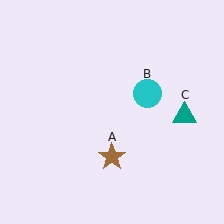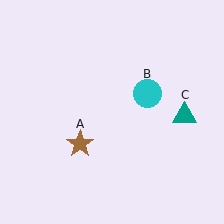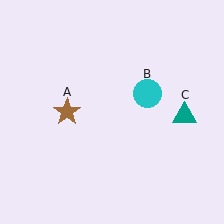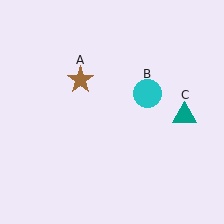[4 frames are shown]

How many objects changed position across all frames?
1 object changed position: brown star (object A).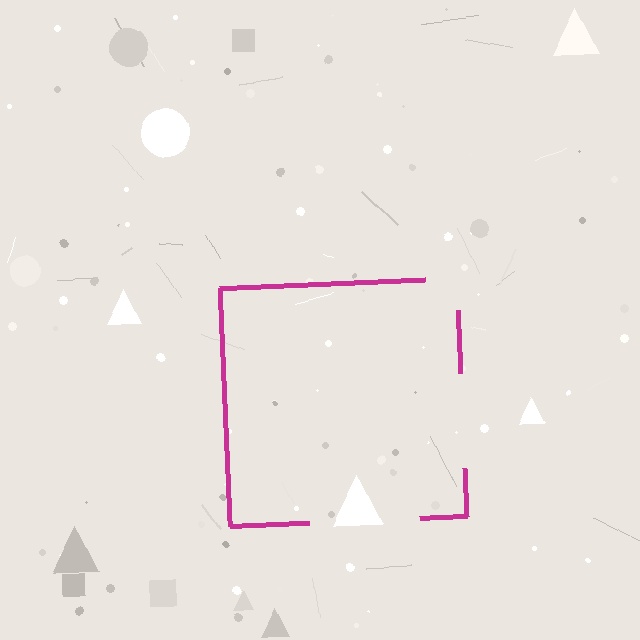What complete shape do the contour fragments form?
The contour fragments form a square.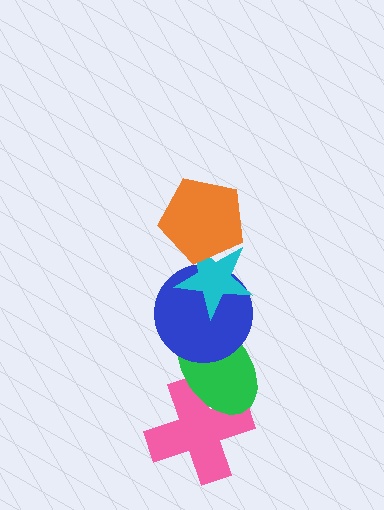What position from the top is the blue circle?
The blue circle is 3rd from the top.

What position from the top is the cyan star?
The cyan star is 2nd from the top.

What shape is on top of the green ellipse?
The blue circle is on top of the green ellipse.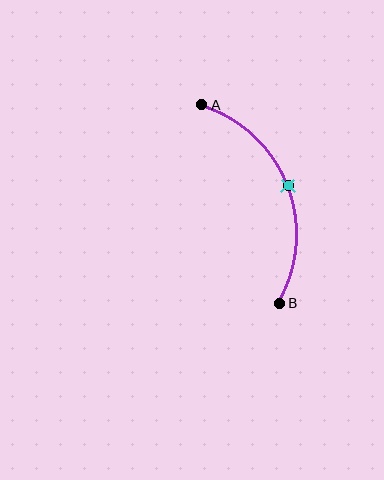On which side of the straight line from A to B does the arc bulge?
The arc bulges to the right of the straight line connecting A and B.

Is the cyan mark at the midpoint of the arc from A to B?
Yes. The cyan mark lies on the arc at equal arc-length from both A and B — it is the arc midpoint.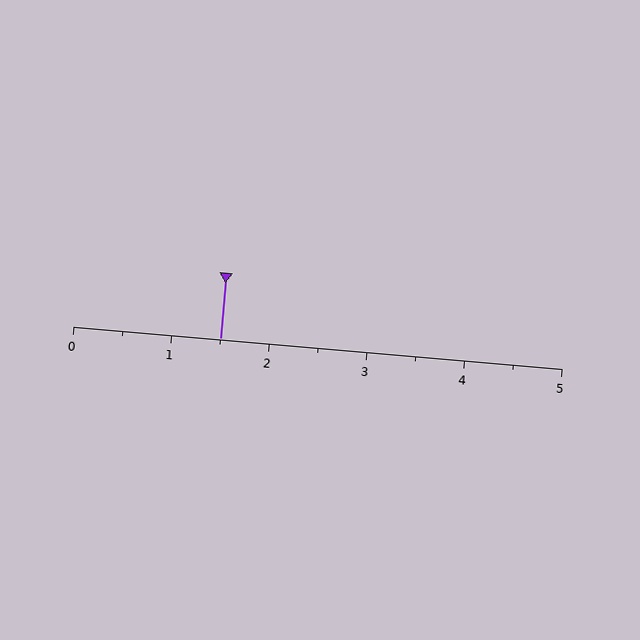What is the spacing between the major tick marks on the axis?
The major ticks are spaced 1 apart.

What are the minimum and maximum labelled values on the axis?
The axis runs from 0 to 5.